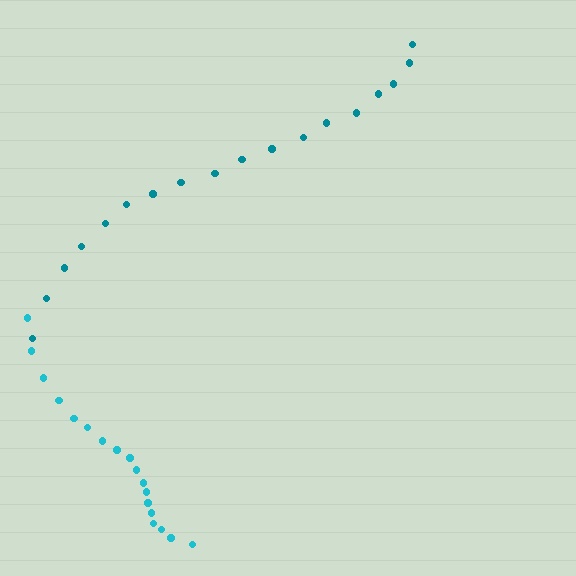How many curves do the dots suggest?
There are 2 distinct paths.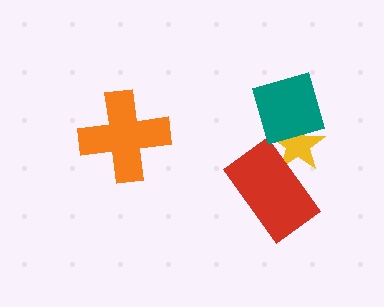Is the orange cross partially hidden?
No, no other shape covers it.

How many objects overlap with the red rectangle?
1 object overlaps with the red rectangle.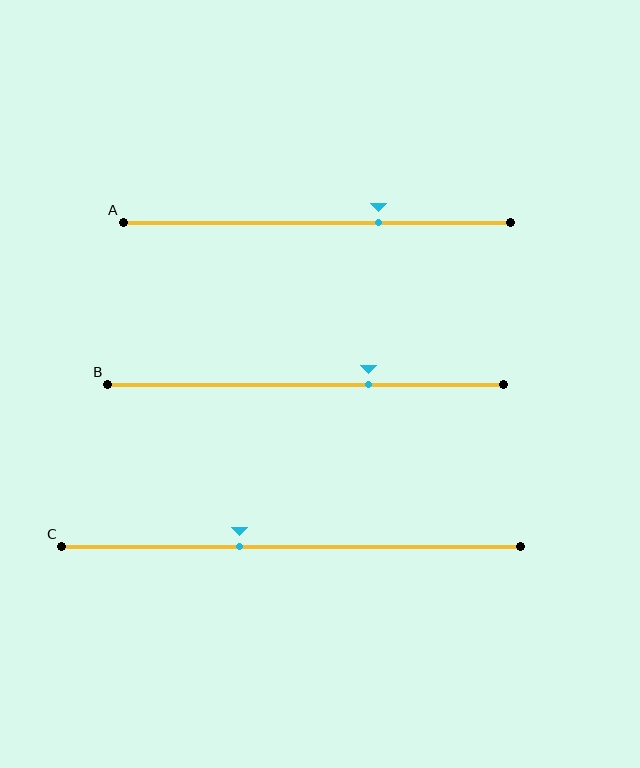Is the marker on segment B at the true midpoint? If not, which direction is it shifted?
No, the marker on segment B is shifted to the right by about 16% of the segment length.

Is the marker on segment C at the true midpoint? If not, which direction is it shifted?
No, the marker on segment C is shifted to the left by about 11% of the segment length.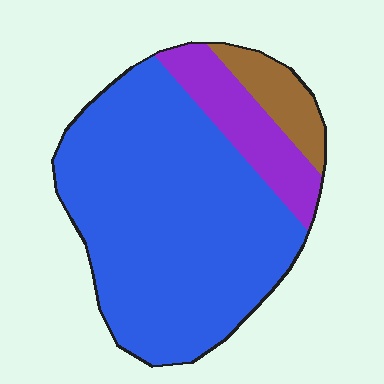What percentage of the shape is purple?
Purple covers 15% of the shape.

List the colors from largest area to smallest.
From largest to smallest: blue, purple, brown.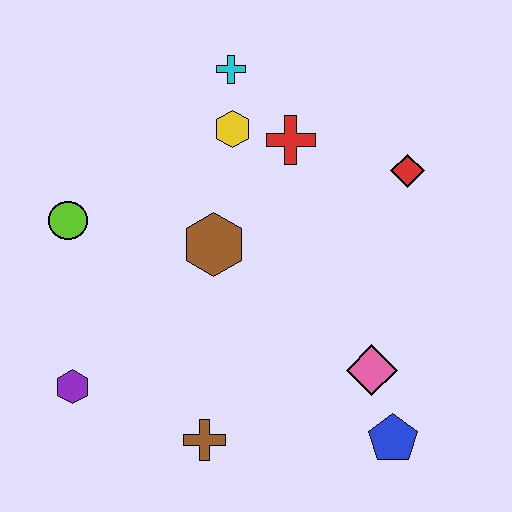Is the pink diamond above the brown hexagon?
No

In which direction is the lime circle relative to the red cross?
The lime circle is to the left of the red cross.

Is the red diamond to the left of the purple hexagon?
No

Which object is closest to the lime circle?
The brown hexagon is closest to the lime circle.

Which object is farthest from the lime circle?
The blue pentagon is farthest from the lime circle.